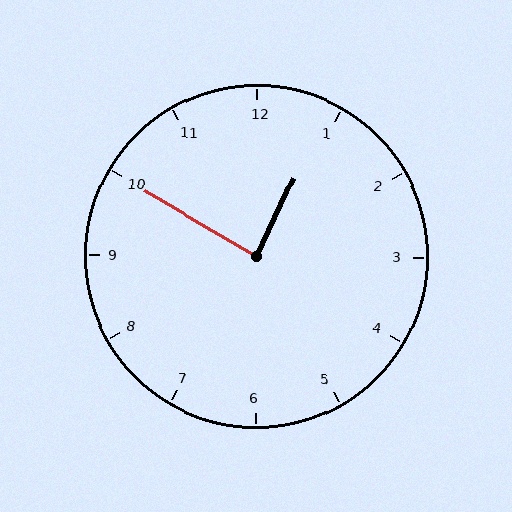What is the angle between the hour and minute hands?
Approximately 85 degrees.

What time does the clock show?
12:50.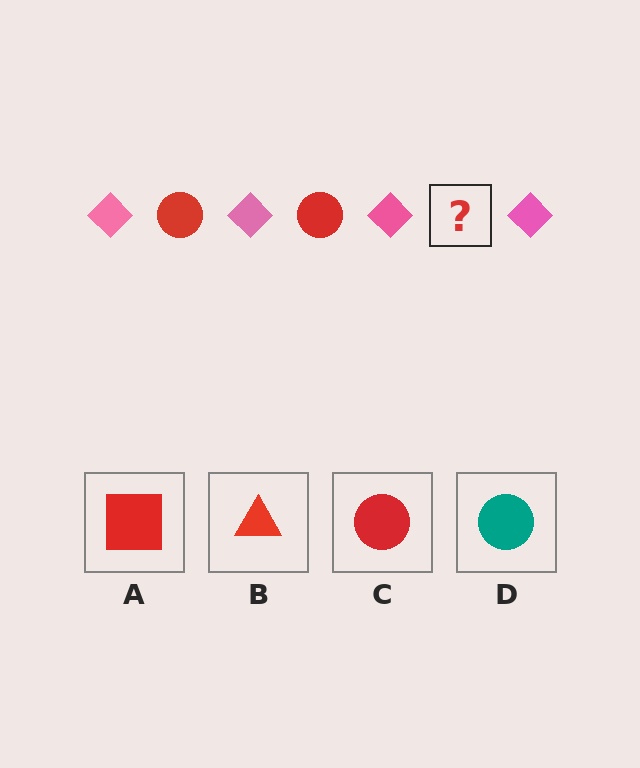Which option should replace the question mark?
Option C.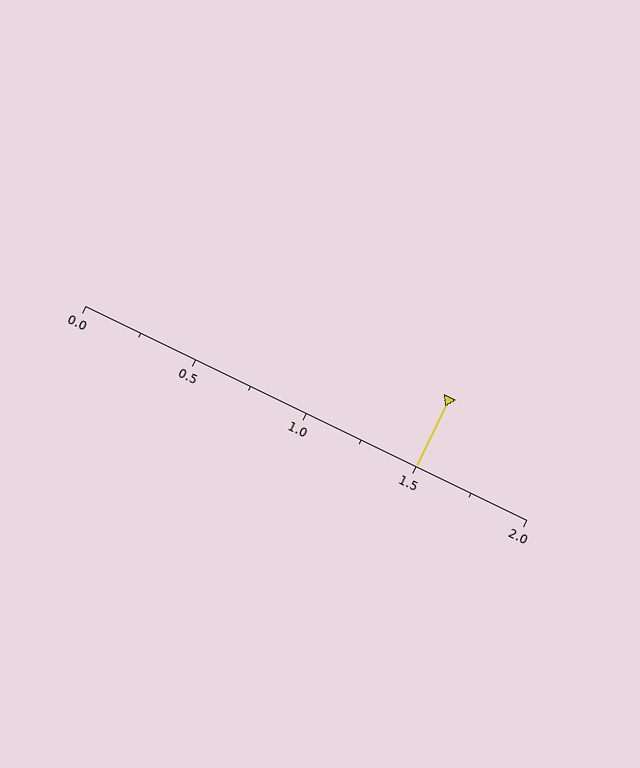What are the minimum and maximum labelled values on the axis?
The axis runs from 0.0 to 2.0.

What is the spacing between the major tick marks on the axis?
The major ticks are spaced 0.5 apart.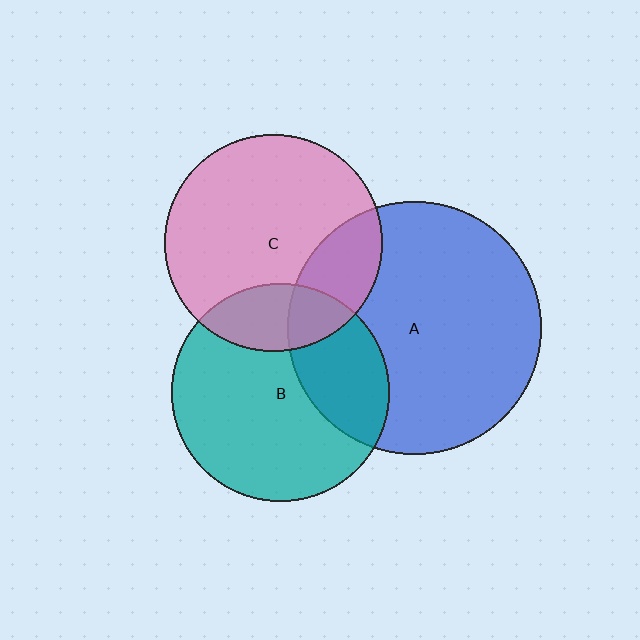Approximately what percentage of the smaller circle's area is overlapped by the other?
Approximately 20%.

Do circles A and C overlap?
Yes.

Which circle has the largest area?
Circle A (blue).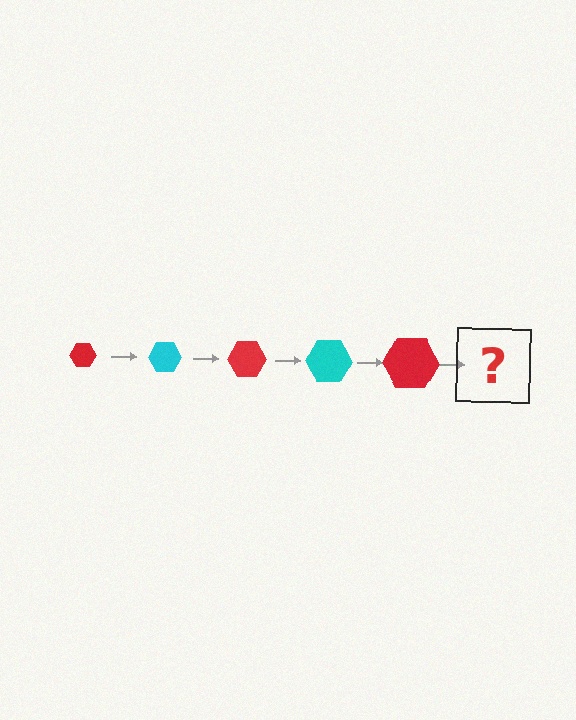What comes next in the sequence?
The next element should be a cyan hexagon, larger than the previous one.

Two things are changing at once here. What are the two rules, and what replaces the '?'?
The two rules are that the hexagon grows larger each step and the color cycles through red and cyan. The '?' should be a cyan hexagon, larger than the previous one.